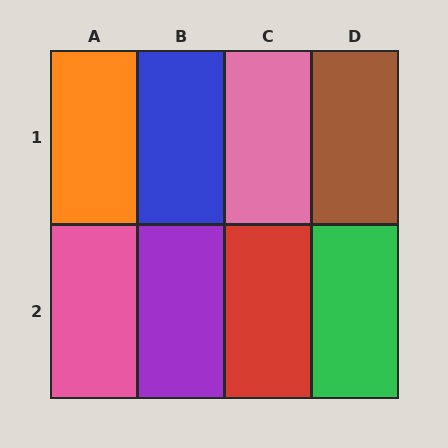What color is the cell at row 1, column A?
Orange.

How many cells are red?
1 cell is red.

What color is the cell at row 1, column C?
Pink.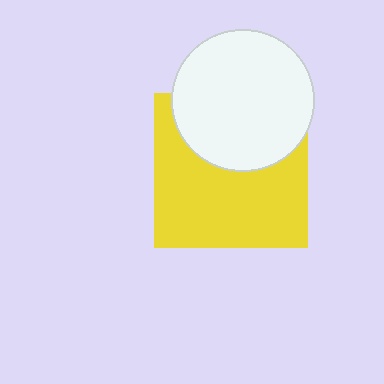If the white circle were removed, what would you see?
You would see the complete yellow square.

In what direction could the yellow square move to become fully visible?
The yellow square could move down. That would shift it out from behind the white circle entirely.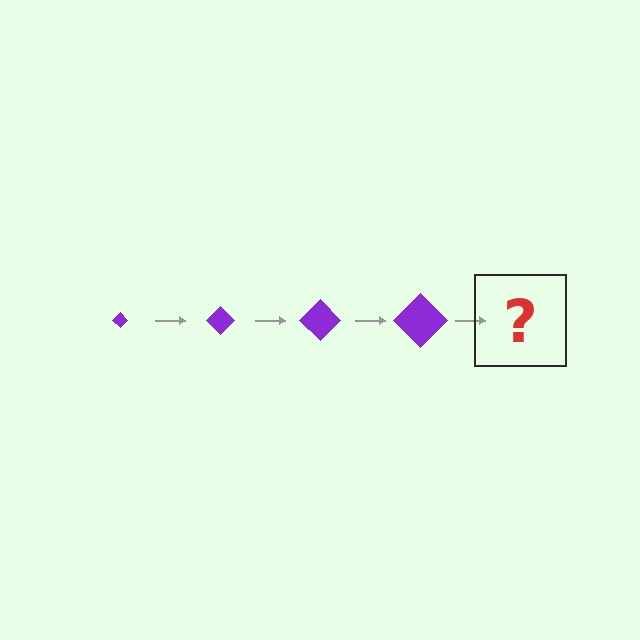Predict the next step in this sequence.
The next step is a purple diamond, larger than the previous one.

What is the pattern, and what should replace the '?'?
The pattern is that the diamond gets progressively larger each step. The '?' should be a purple diamond, larger than the previous one.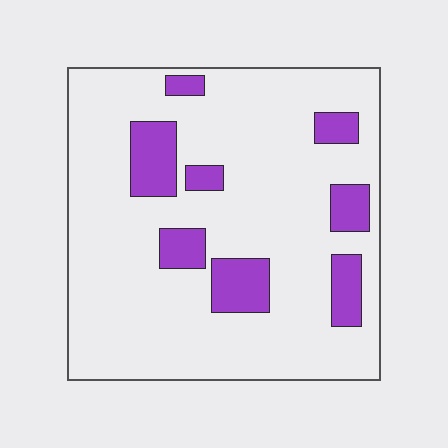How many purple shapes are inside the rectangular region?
8.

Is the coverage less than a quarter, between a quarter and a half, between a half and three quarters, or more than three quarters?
Less than a quarter.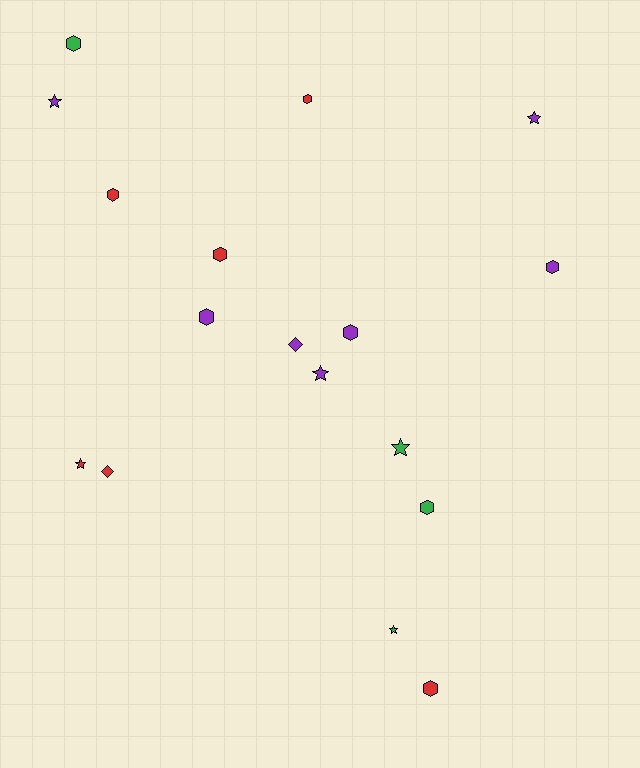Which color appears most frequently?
Purple, with 7 objects.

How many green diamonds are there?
There are no green diamonds.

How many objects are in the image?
There are 17 objects.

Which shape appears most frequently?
Hexagon, with 9 objects.